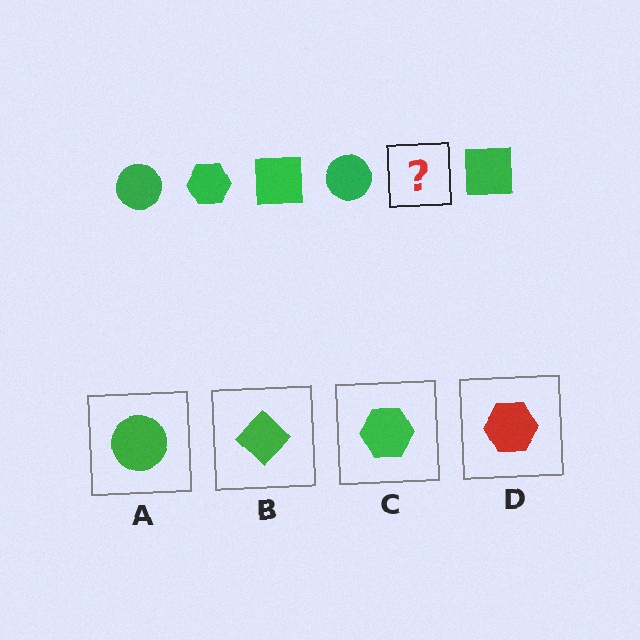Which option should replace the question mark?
Option C.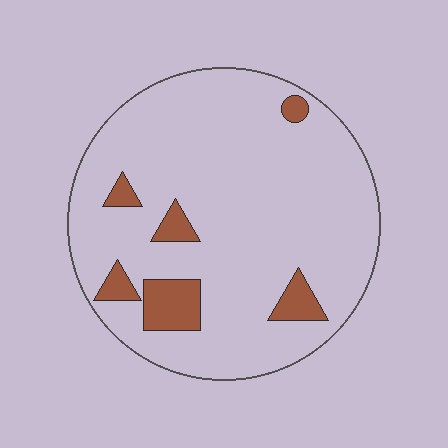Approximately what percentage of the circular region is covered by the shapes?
Approximately 10%.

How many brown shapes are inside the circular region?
6.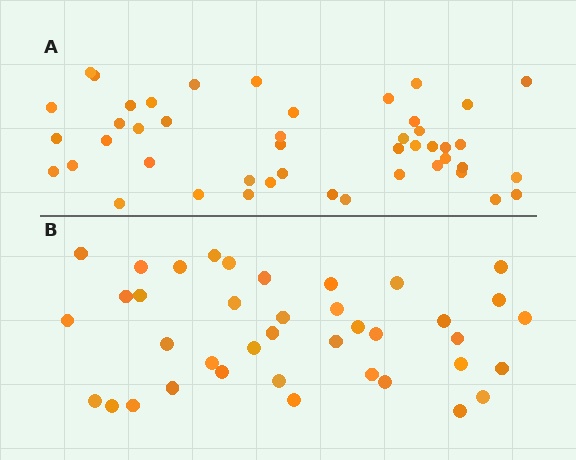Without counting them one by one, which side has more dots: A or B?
Region A (the top region) has more dots.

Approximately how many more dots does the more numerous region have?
Region A has roughly 8 or so more dots than region B.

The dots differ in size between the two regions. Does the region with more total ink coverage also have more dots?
No. Region B has more total ink coverage because its dots are larger, but region A actually contains more individual dots. Total area can be misleading — the number of items is what matters here.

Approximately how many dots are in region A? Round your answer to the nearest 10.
About 50 dots. (The exact count is 46, which rounds to 50.)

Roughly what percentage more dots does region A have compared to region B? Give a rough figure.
About 20% more.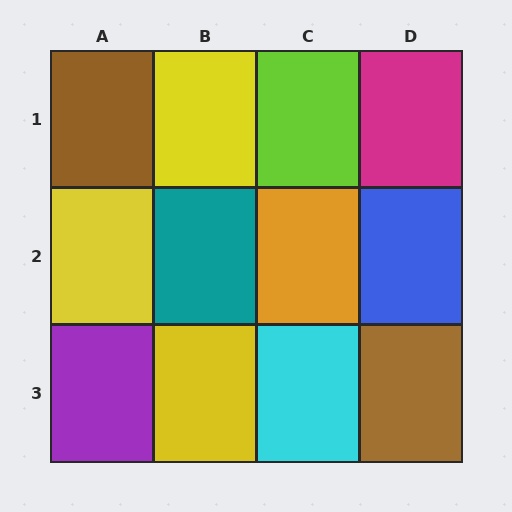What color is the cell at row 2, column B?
Teal.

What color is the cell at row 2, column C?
Orange.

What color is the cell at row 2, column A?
Yellow.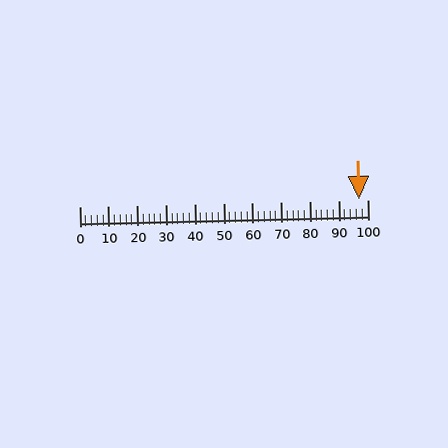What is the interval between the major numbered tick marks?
The major tick marks are spaced 10 units apart.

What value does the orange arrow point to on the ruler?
The orange arrow points to approximately 97.